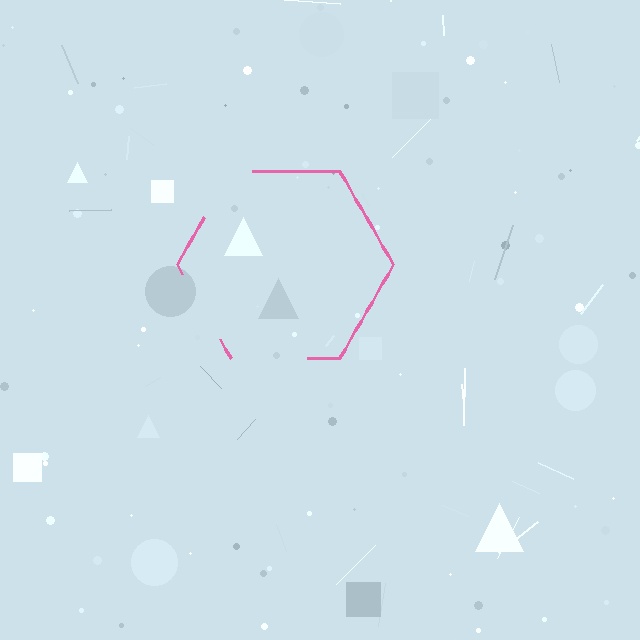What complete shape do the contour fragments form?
The contour fragments form a hexagon.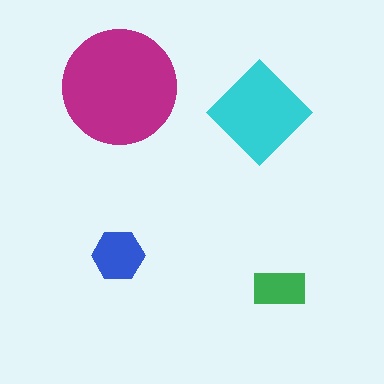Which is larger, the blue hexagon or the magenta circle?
The magenta circle.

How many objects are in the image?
There are 4 objects in the image.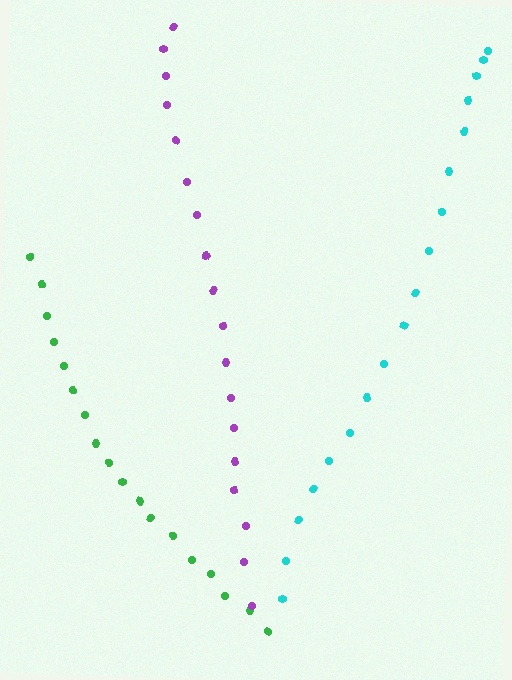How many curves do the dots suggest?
There are 3 distinct paths.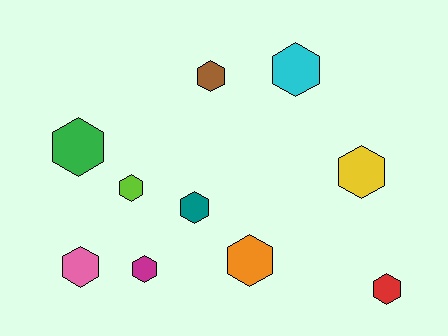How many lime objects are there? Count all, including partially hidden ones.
There is 1 lime object.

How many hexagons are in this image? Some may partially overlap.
There are 10 hexagons.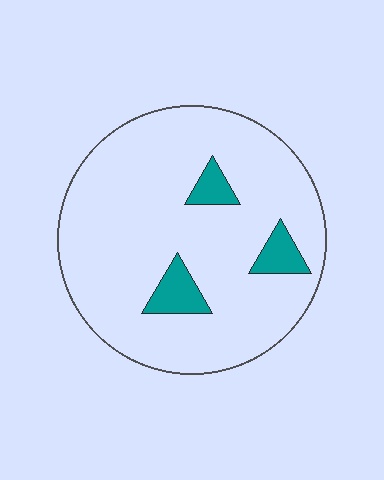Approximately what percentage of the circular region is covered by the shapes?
Approximately 10%.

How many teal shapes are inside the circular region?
3.